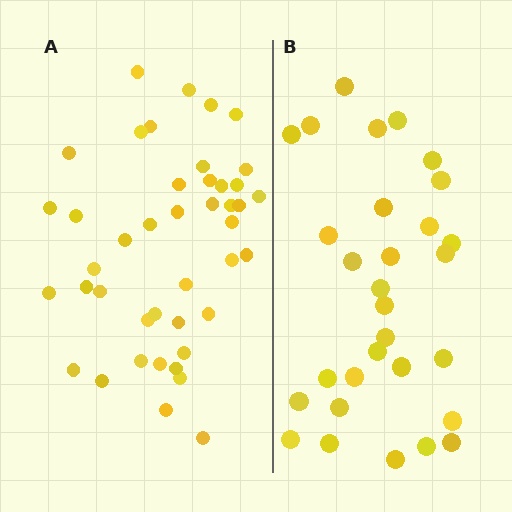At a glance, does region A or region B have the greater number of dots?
Region A (the left region) has more dots.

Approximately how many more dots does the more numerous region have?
Region A has approximately 15 more dots than region B.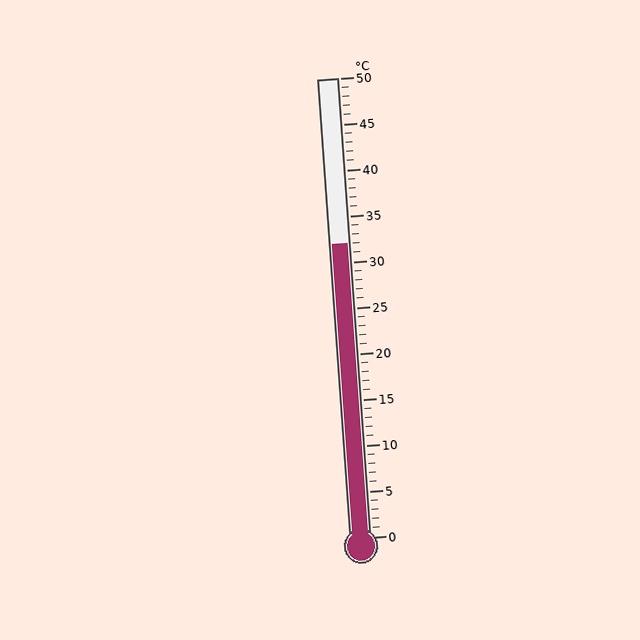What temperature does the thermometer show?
The thermometer shows approximately 32°C.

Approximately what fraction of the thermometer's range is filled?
The thermometer is filled to approximately 65% of its range.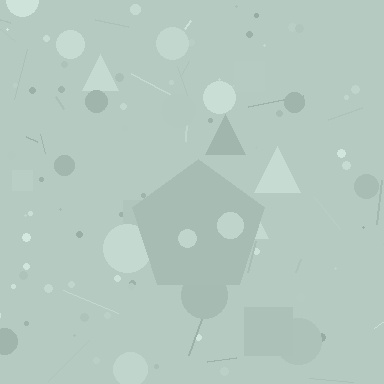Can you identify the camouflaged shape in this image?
The camouflaged shape is a pentagon.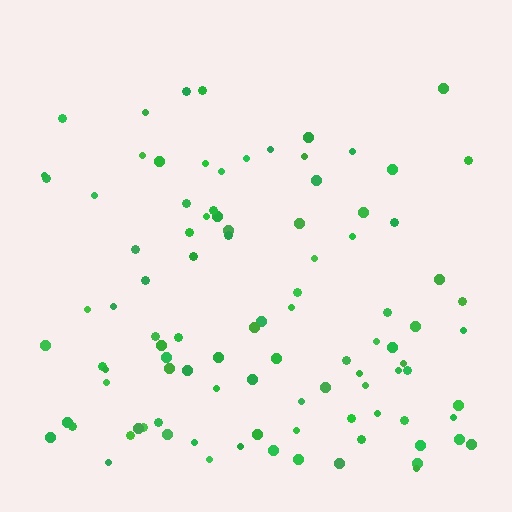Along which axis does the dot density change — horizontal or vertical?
Vertical.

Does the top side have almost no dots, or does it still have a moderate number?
Still a moderate number, just noticeably fewer than the bottom.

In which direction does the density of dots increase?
From top to bottom, with the bottom side densest.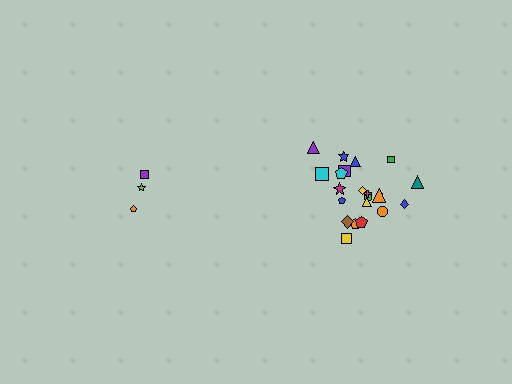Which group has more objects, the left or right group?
The right group.